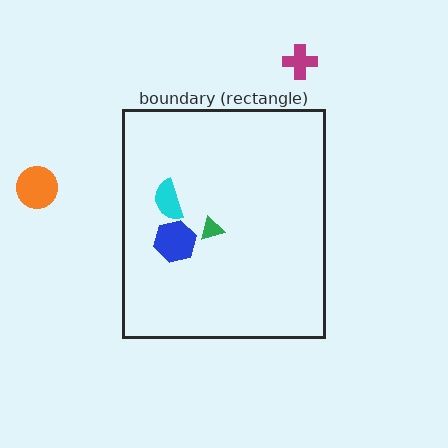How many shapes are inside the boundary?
3 inside, 2 outside.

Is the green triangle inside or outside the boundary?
Inside.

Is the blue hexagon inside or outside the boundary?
Inside.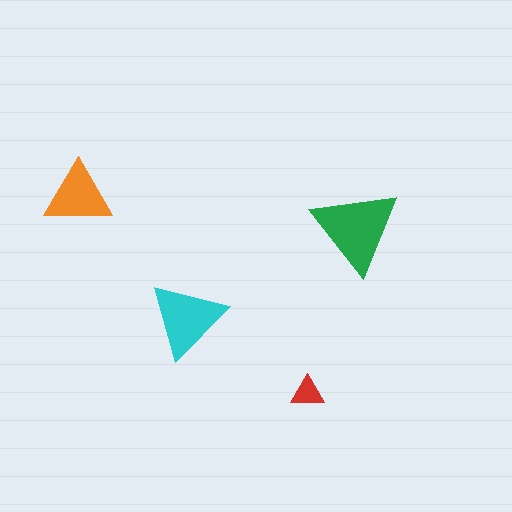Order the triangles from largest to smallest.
the green one, the cyan one, the orange one, the red one.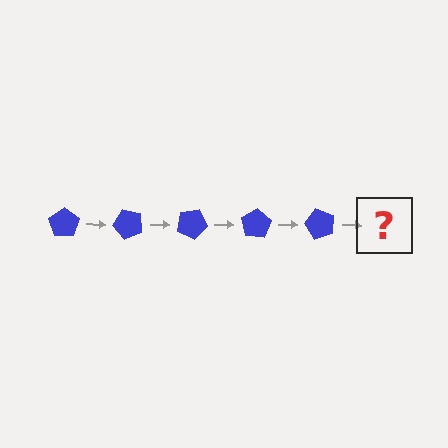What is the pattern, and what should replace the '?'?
The pattern is that the pentagon rotates 50 degrees each step. The '?' should be a blue pentagon rotated 250 degrees.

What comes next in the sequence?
The next element should be a blue pentagon rotated 250 degrees.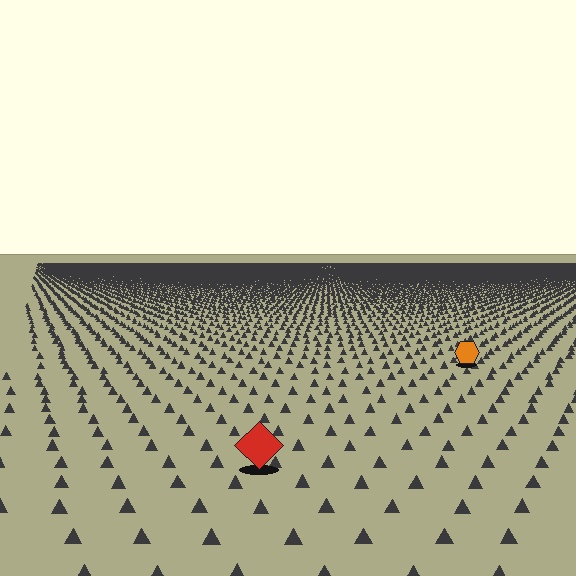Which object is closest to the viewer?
The red diamond is closest. The texture marks near it are larger and more spread out.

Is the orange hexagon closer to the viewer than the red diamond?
No. The red diamond is closer — you can tell from the texture gradient: the ground texture is coarser near it.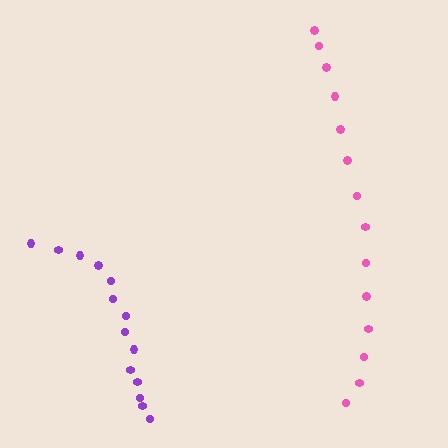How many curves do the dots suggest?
There are 2 distinct paths.